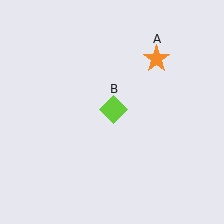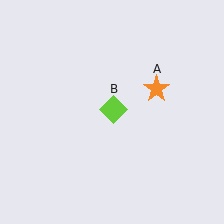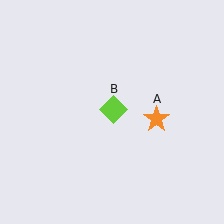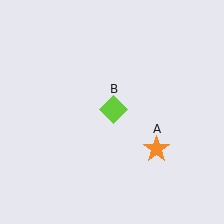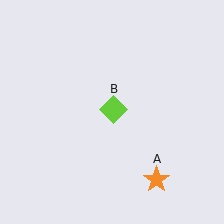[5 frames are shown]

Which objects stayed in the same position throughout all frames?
Lime diamond (object B) remained stationary.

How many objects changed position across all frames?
1 object changed position: orange star (object A).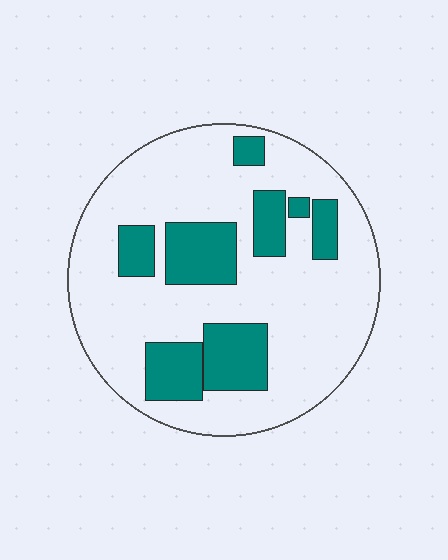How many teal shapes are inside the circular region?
8.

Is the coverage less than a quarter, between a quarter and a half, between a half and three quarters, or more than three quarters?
Between a quarter and a half.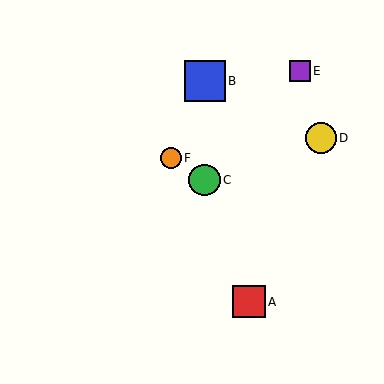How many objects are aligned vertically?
2 objects (B, C) are aligned vertically.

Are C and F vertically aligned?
No, C is at x≈205 and F is at x≈171.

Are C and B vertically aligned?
Yes, both are at x≈205.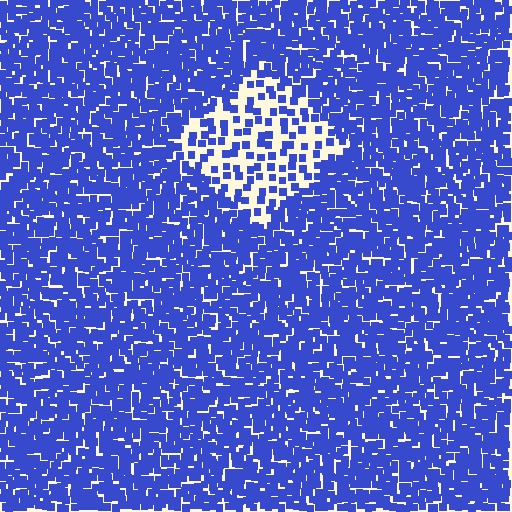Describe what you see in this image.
The image contains small blue elements arranged at two different densities. A diamond-shaped region is visible where the elements are less densely packed than the surrounding area.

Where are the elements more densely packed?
The elements are more densely packed outside the diamond boundary.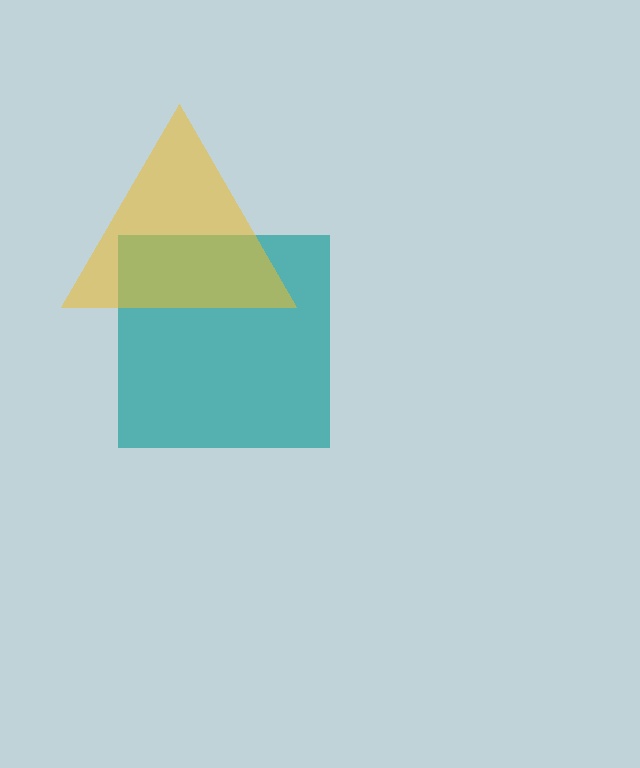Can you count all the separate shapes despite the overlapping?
Yes, there are 2 separate shapes.